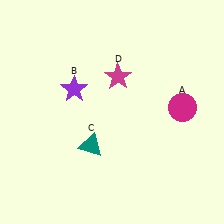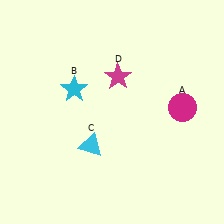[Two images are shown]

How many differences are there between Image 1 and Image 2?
There are 2 differences between the two images.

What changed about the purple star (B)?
In Image 1, B is purple. In Image 2, it changed to cyan.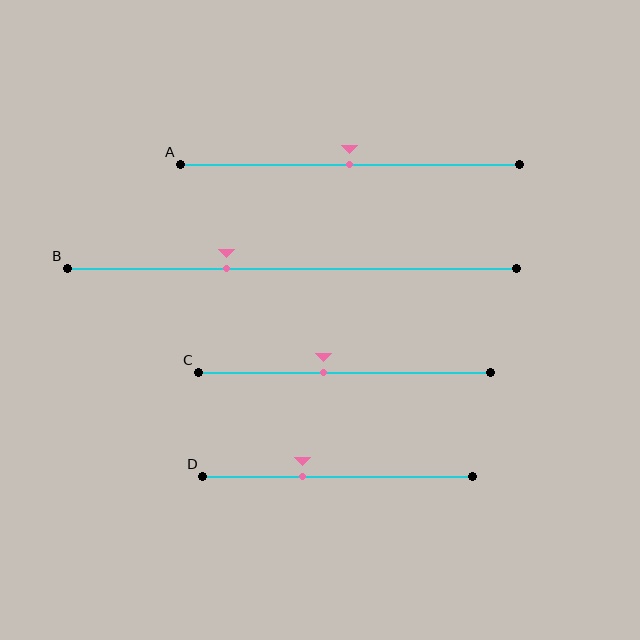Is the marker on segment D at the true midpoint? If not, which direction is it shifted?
No, the marker on segment D is shifted to the left by about 13% of the segment length.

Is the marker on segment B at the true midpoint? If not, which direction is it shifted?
No, the marker on segment B is shifted to the left by about 15% of the segment length.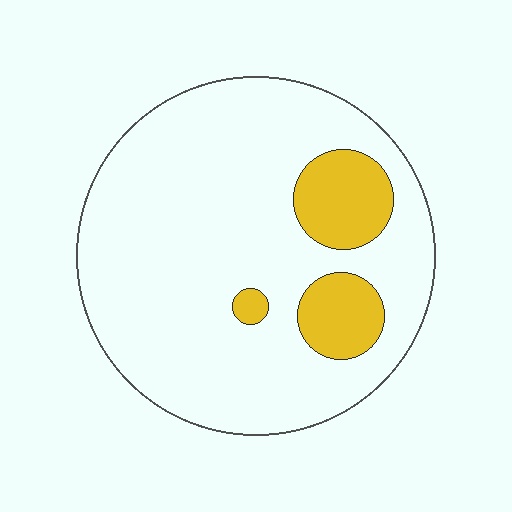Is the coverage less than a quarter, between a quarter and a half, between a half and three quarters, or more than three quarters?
Less than a quarter.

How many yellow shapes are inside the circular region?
3.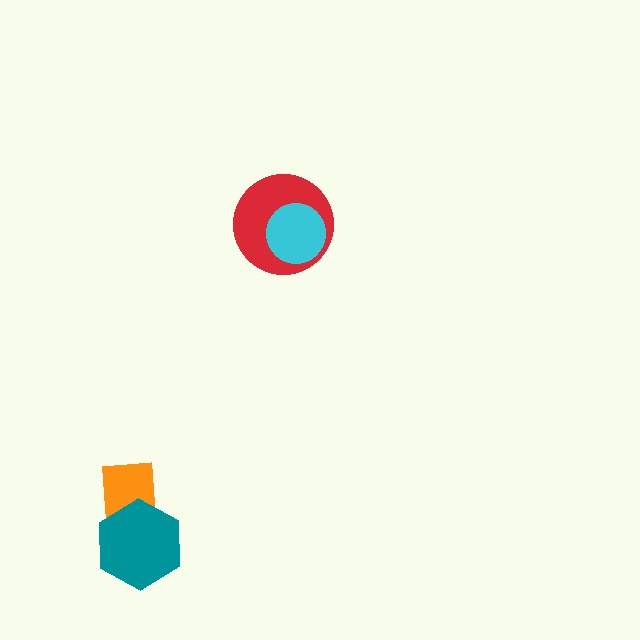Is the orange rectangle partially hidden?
Yes, it is partially covered by another shape.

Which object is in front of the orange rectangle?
The teal hexagon is in front of the orange rectangle.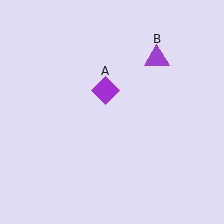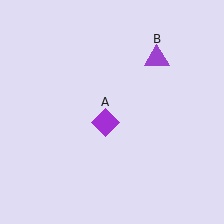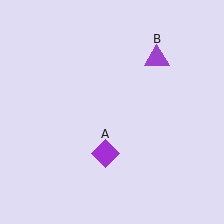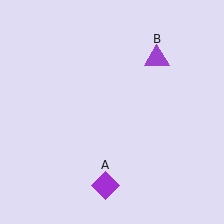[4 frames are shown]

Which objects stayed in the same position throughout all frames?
Purple triangle (object B) remained stationary.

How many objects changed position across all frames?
1 object changed position: purple diamond (object A).